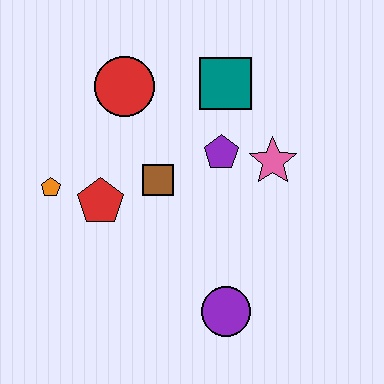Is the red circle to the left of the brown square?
Yes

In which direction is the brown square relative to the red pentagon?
The brown square is to the right of the red pentagon.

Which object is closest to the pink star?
The purple pentagon is closest to the pink star.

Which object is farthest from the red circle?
The purple circle is farthest from the red circle.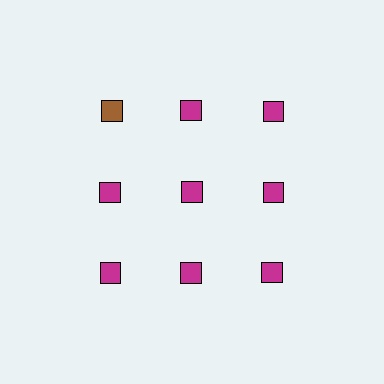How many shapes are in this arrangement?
There are 9 shapes arranged in a grid pattern.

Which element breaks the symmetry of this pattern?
The brown square in the top row, leftmost column breaks the symmetry. All other shapes are magenta squares.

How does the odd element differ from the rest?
It has a different color: brown instead of magenta.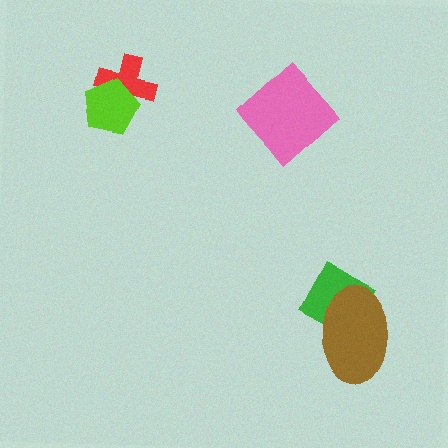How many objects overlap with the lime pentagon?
1 object overlaps with the lime pentagon.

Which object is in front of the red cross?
The lime pentagon is in front of the red cross.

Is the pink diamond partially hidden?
No, no other shape covers it.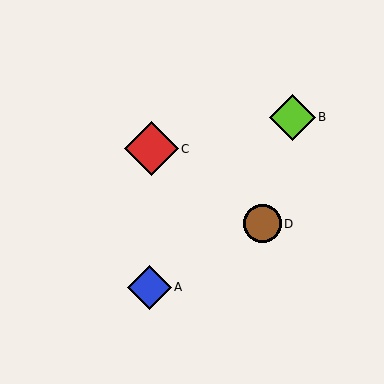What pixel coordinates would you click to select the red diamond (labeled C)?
Click at (151, 149) to select the red diamond C.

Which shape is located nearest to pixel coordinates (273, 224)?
The brown circle (labeled D) at (263, 224) is nearest to that location.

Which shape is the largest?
The red diamond (labeled C) is the largest.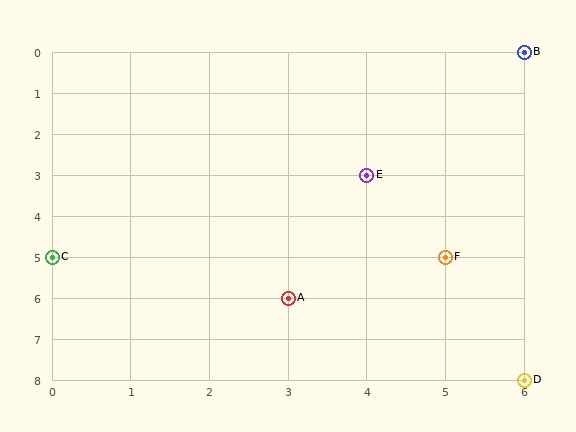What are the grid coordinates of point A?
Point A is at grid coordinates (3, 6).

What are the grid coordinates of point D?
Point D is at grid coordinates (6, 8).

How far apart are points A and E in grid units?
Points A and E are 1 column and 3 rows apart (about 3.2 grid units diagonally).